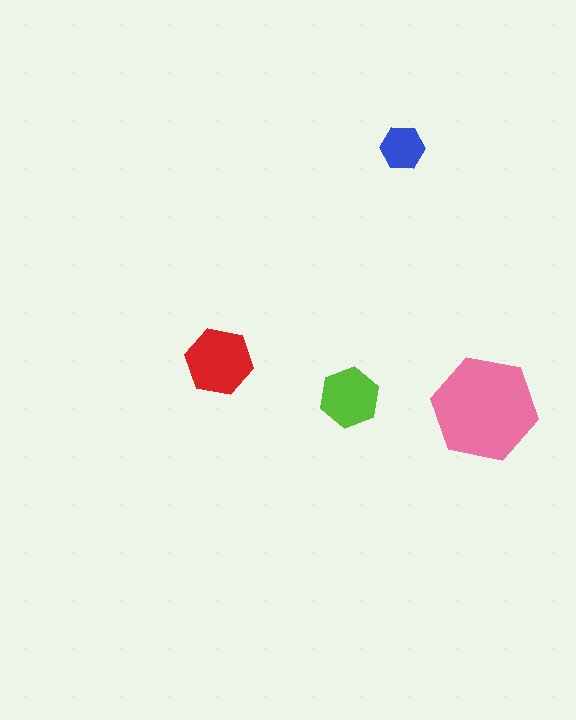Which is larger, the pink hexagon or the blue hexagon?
The pink one.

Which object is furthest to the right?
The pink hexagon is rightmost.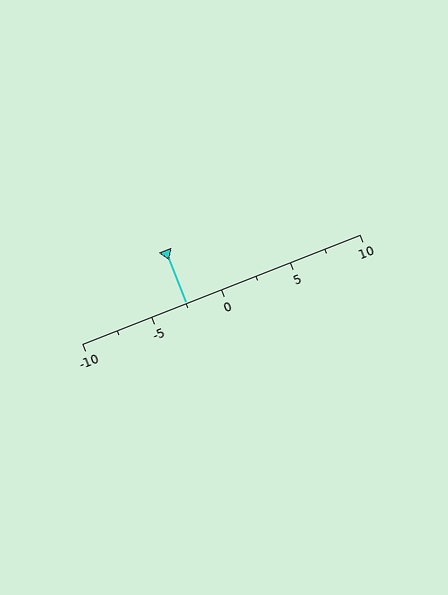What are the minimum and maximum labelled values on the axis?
The axis runs from -10 to 10.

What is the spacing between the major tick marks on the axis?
The major ticks are spaced 5 apart.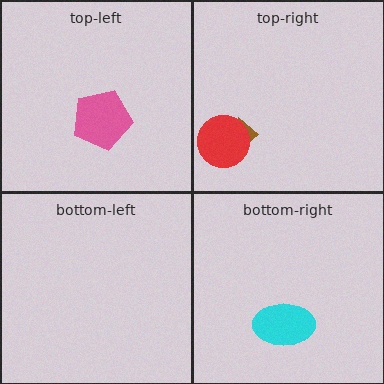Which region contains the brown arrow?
The top-right region.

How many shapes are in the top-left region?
1.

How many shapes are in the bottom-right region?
1.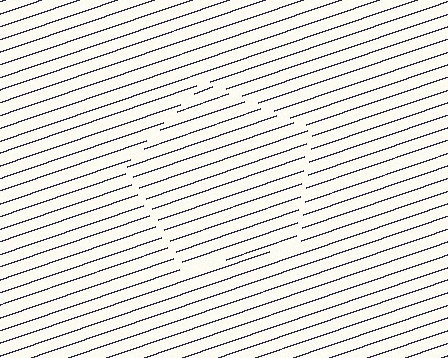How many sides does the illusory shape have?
5 sides — the line-ends trace a pentagon.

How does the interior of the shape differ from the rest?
The interior of the shape contains the same grating, shifted by half a period — the contour is defined by the phase discontinuity where line-ends from the inner and outer gratings abut.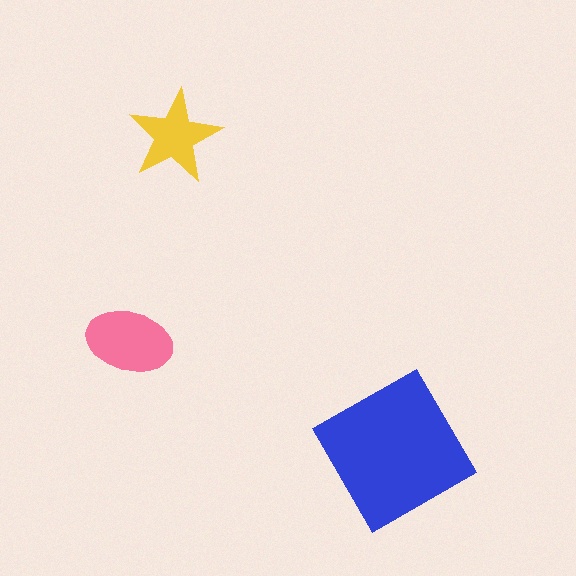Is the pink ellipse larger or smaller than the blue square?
Smaller.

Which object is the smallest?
The yellow star.